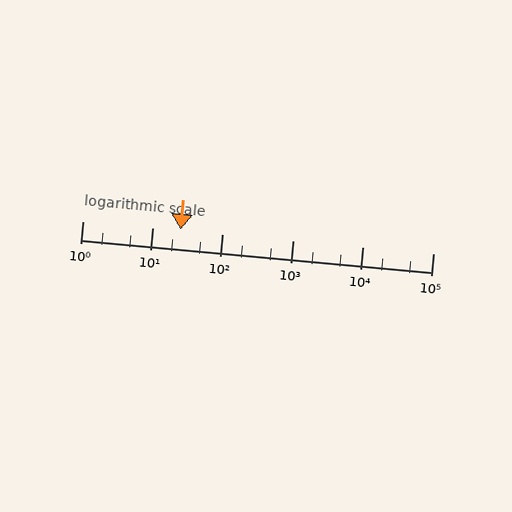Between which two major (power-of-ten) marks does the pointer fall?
The pointer is between 10 and 100.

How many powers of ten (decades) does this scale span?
The scale spans 5 decades, from 1 to 100000.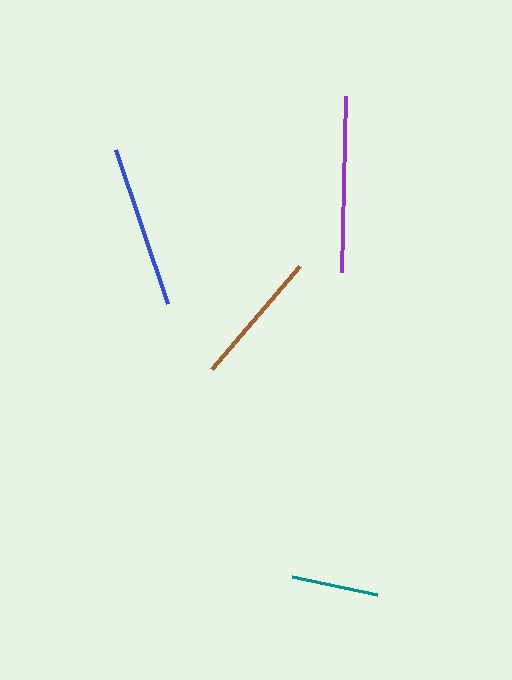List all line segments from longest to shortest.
From longest to shortest: purple, blue, brown, teal.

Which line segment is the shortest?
The teal line is the shortest at approximately 87 pixels.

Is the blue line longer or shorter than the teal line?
The blue line is longer than the teal line.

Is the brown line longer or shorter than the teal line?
The brown line is longer than the teal line.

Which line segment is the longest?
The purple line is the longest at approximately 176 pixels.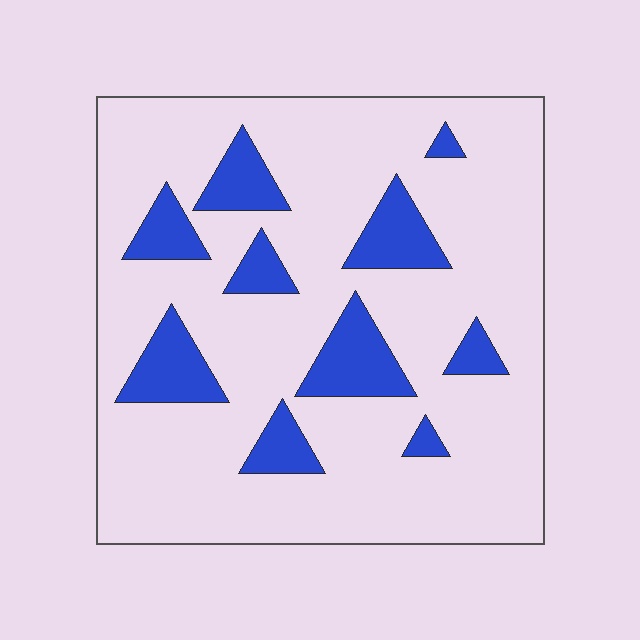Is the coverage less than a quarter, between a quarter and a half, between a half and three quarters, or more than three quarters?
Less than a quarter.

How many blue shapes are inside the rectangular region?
10.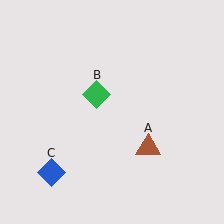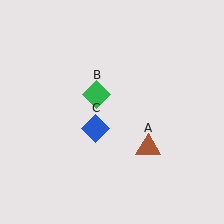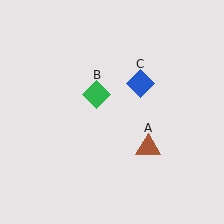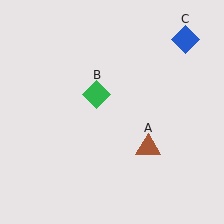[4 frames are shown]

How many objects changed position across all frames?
1 object changed position: blue diamond (object C).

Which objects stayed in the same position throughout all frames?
Brown triangle (object A) and green diamond (object B) remained stationary.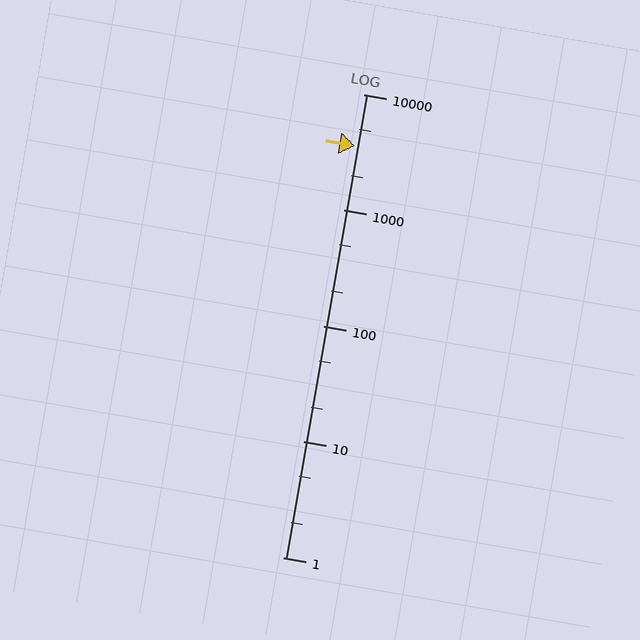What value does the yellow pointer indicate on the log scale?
The pointer indicates approximately 3600.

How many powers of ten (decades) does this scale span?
The scale spans 4 decades, from 1 to 10000.